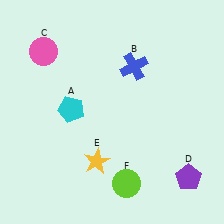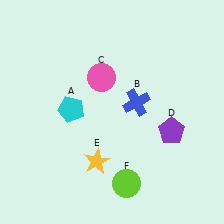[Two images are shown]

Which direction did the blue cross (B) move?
The blue cross (B) moved down.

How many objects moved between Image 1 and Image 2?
3 objects moved between the two images.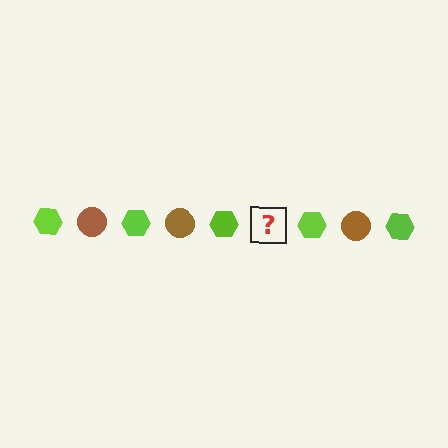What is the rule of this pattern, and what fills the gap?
The rule is that the pattern alternates between lime hexagon and brown circle. The gap should be filled with a brown circle.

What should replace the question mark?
The question mark should be replaced with a brown circle.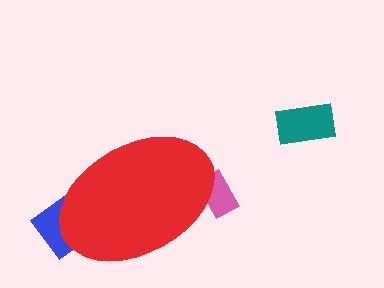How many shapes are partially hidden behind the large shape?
2 shapes are partially hidden.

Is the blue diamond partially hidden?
Yes, the blue diamond is partially hidden behind the red ellipse.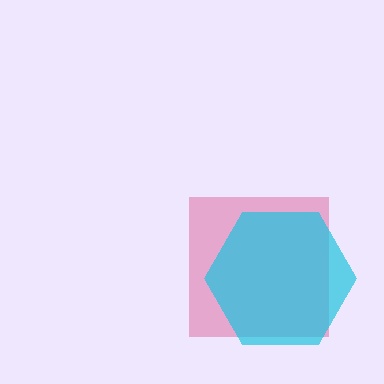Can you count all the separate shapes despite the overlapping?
Yes, there are 2 separate shapes.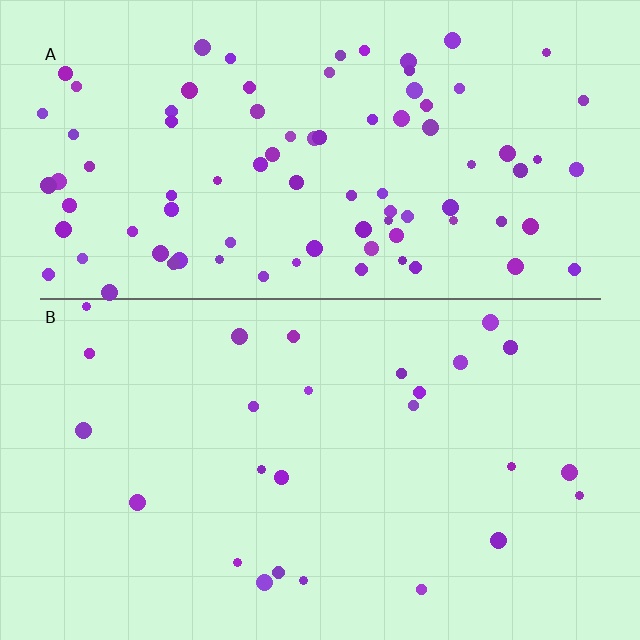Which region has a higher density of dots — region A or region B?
A (the top).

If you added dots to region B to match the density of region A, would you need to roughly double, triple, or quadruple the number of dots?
Approximately triple.